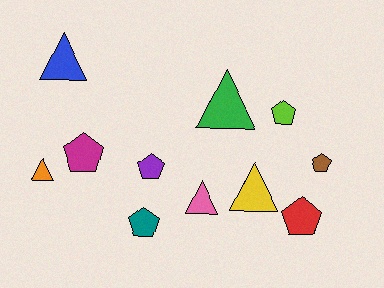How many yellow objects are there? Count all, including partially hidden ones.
There is 1 yellow object.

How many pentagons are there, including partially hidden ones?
There are 6 pentagons.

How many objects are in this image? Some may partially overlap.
There are 11 objects.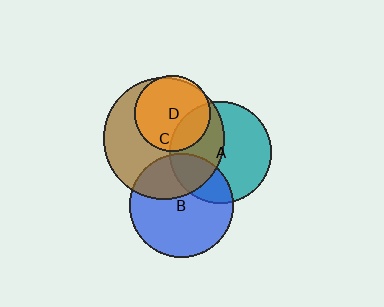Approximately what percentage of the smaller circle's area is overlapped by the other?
Approximately 25%.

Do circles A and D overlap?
Yes.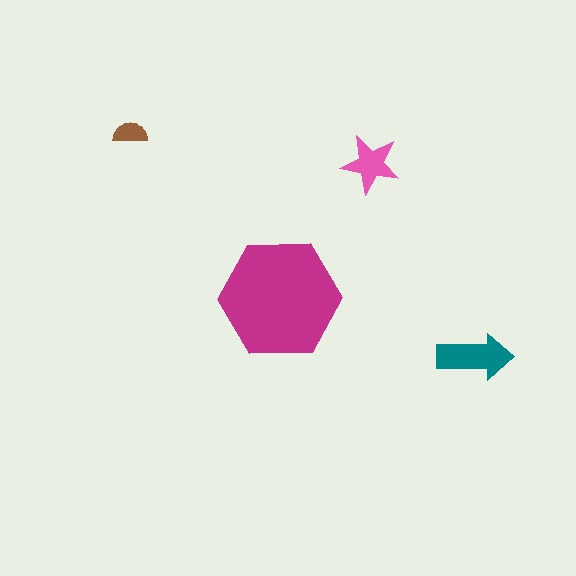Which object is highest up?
The brown semicircle is topmost.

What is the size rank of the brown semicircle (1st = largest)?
4th.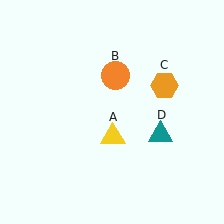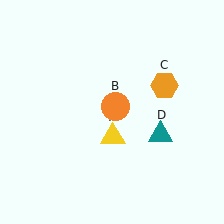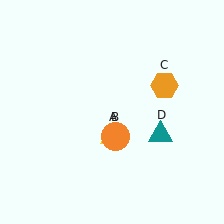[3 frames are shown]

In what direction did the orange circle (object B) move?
The orange circle (object B) moved down.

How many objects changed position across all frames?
1 object changed position: orange circle (object B).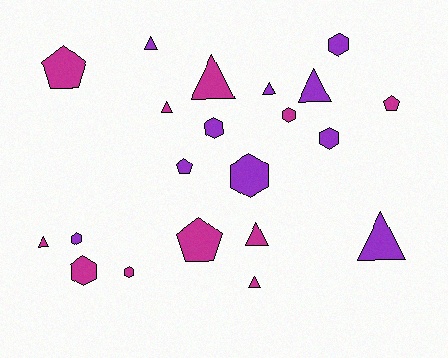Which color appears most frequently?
Magenta, with 11 objects.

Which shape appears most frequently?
Triangle, with 9 objects.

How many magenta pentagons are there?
There are 3 magenta pentagons.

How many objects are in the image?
There are 21 objects.